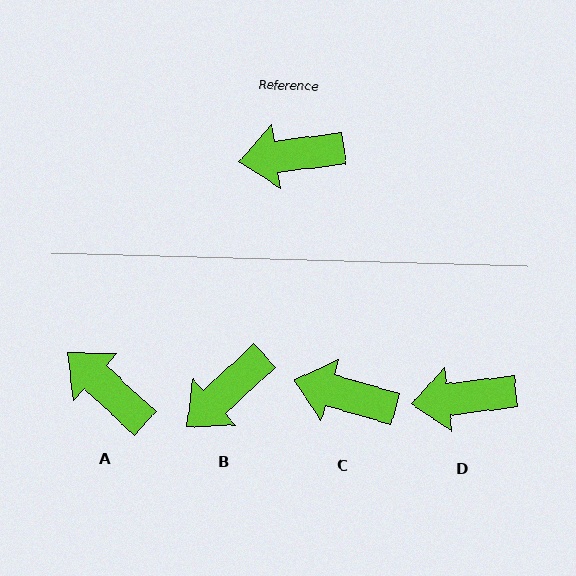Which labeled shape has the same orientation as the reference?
D.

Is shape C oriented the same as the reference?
No, it is off by about 23 degrees.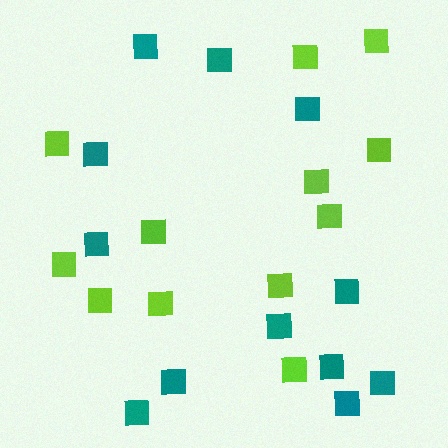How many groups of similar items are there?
There are 2 groups: one group of teal squares (12) and one group of lime squares (12).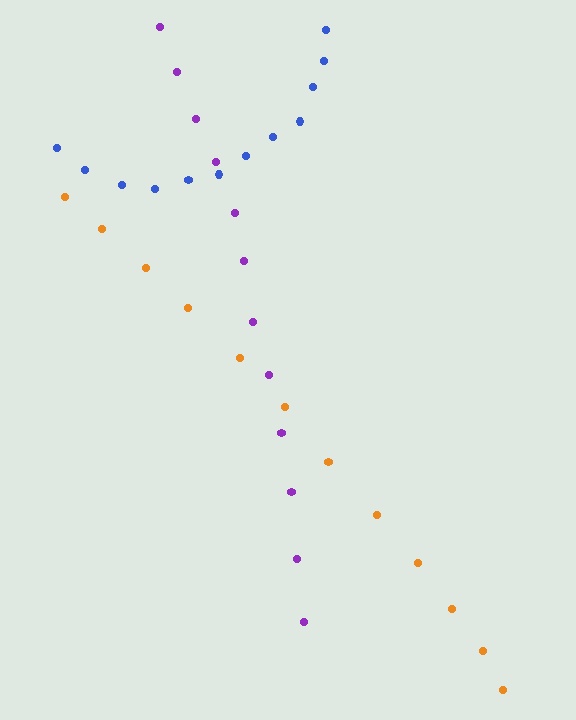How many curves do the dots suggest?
There are 3 distinct paths.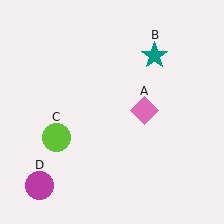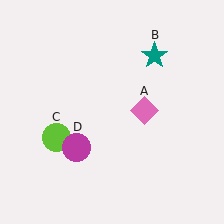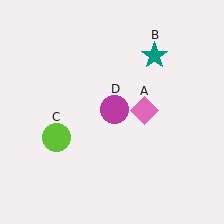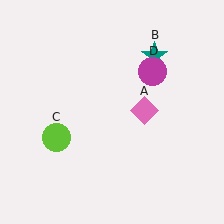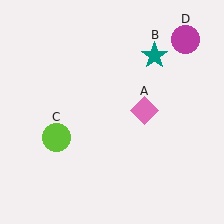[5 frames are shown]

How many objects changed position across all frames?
1 object changed position: magenta circle (object D).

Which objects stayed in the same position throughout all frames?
Pink diamond (object A) and teal star (object B) and lime circle (object C) remained stationary.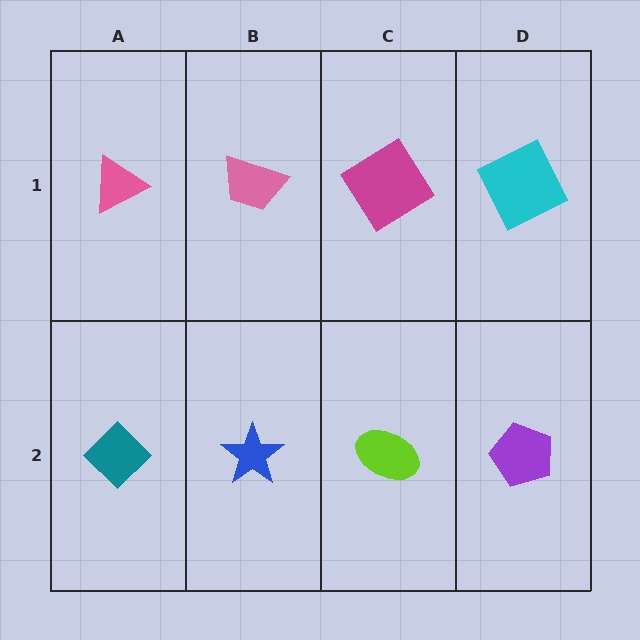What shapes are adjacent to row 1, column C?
A lime ellipse (row 2, column C), a pink trapezoid (row 1, column B), a cyan square (row 1, column D).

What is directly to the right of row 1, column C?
A cyan square.